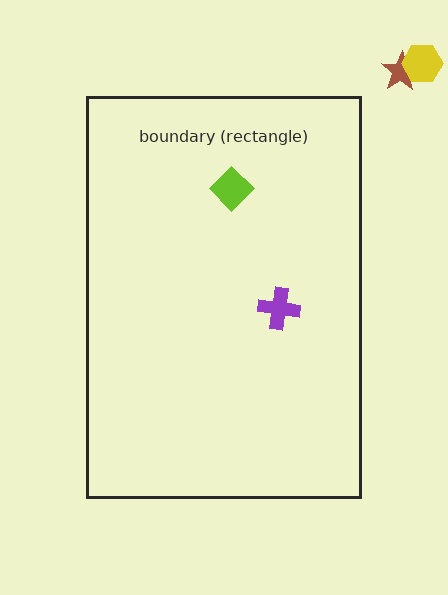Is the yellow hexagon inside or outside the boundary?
Outside.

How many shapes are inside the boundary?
2 inside, 2 outside.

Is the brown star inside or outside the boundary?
Outside.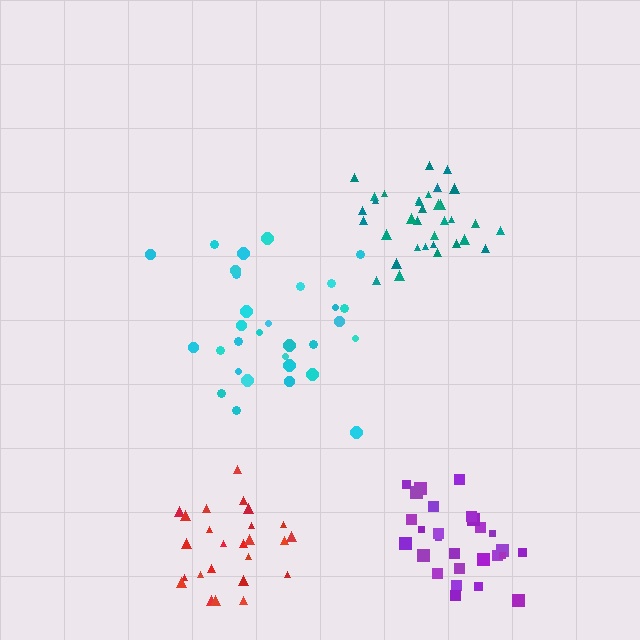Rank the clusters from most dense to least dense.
teal, purple, red, cyan.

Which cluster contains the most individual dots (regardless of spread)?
Teal (34).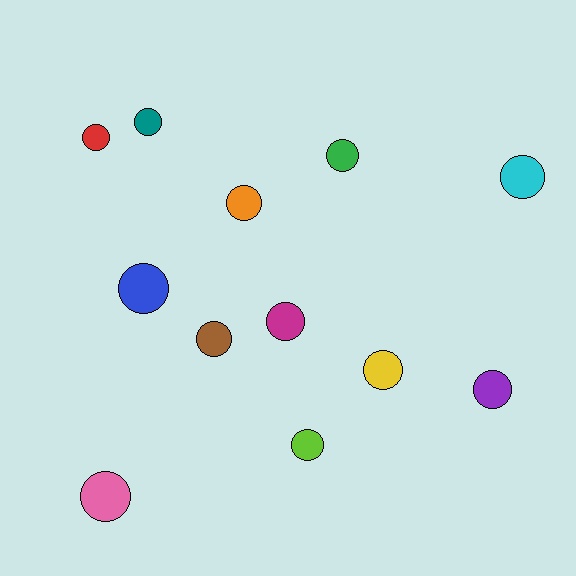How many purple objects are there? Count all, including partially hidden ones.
There is 1 purple object.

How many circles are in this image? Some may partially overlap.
There are 12 circles.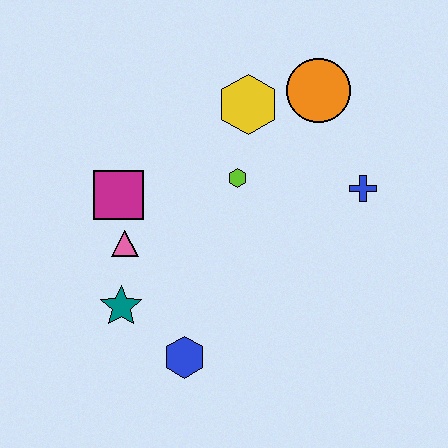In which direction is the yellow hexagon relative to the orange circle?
The yellow hexagon is to the left of the orange circle.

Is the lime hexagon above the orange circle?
No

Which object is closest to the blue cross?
The orange circle is closest to the blue cross.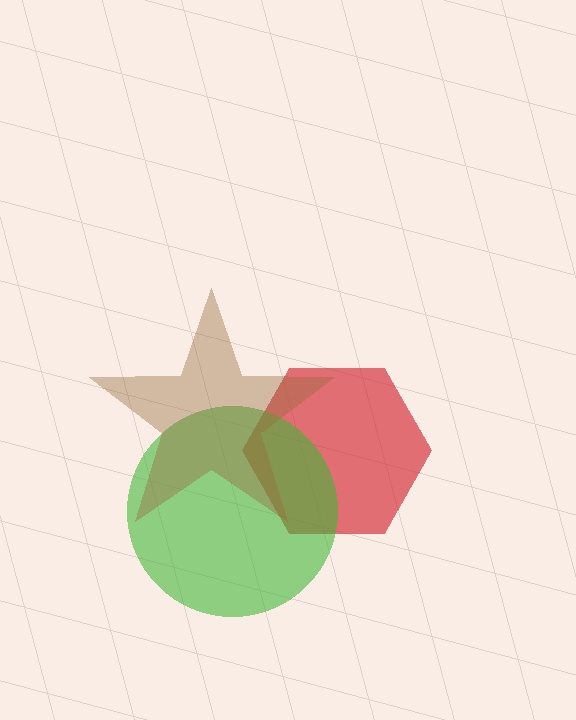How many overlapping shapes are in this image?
There are 3 overlapping shapes in the image.